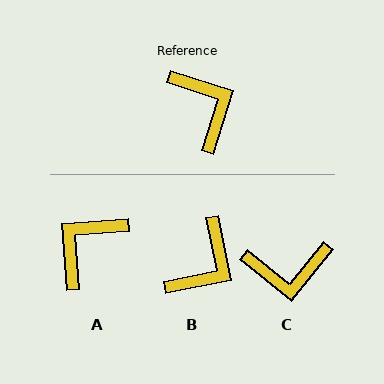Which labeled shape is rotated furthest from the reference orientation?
A, about 112 degrees away.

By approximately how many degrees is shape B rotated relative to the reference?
Approximately 61 degrees clockwise.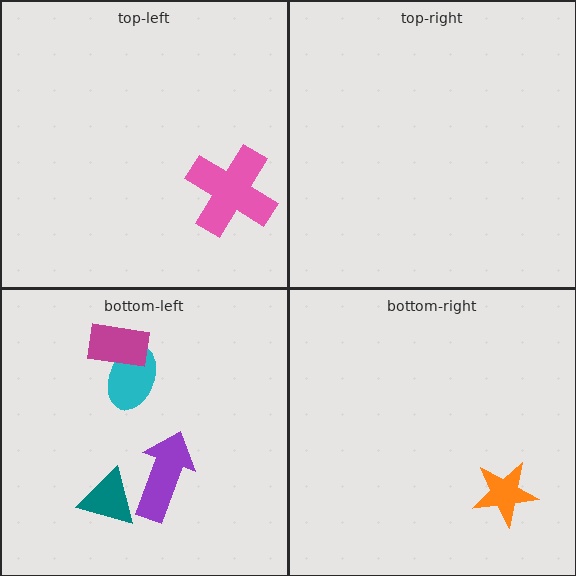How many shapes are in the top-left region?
1.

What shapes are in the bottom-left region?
The teal triangle, the cyan ellipse, the purple arrow, the magenta rectangle.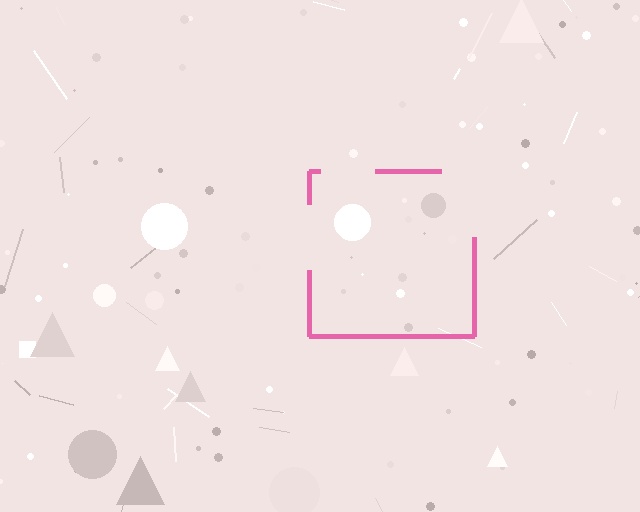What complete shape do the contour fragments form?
The contour fragments form a square.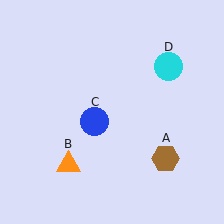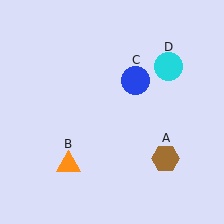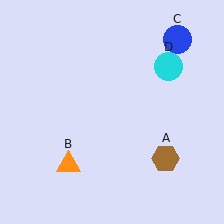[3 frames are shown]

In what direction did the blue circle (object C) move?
The blue circle (object C) moved up and to the right.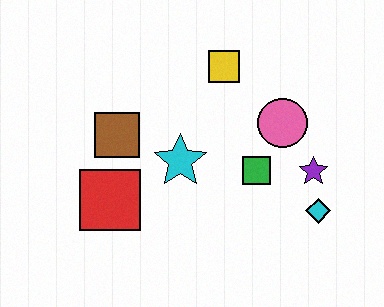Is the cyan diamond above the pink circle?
No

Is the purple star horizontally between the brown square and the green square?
No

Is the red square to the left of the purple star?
Yes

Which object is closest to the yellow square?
The pink circle is closest to the yellow square.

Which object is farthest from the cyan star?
The cyan diamond is farthest from the cyan star.